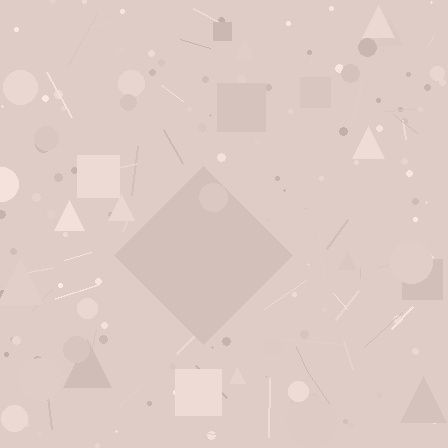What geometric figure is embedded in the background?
A diamond is embedded in the background.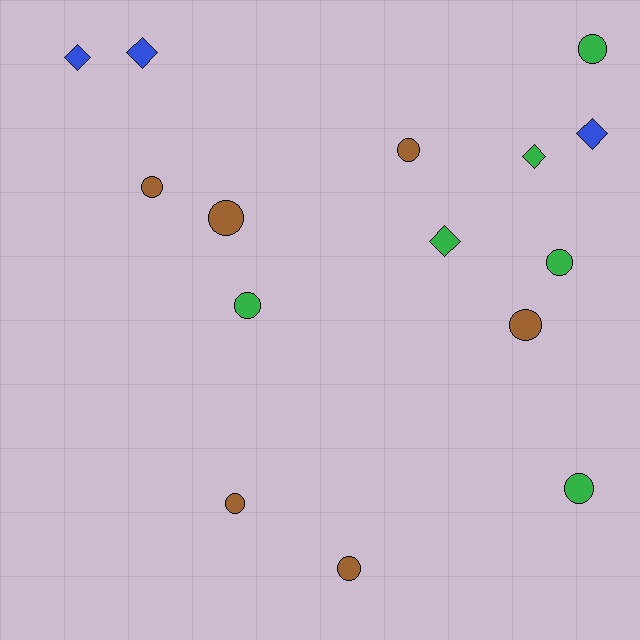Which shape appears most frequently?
Circle, with 10 objects.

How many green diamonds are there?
There are 2 green diamonds.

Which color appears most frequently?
Green, with 6 objects.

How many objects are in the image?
There are 15 objects.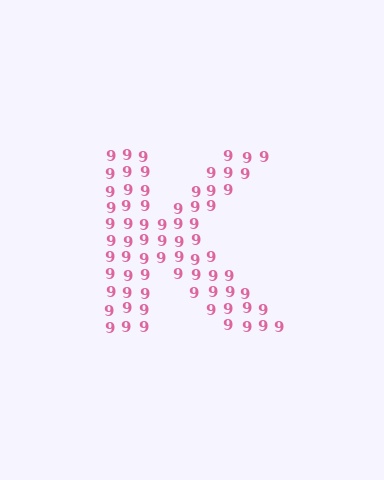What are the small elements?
The small elements are digit 9's.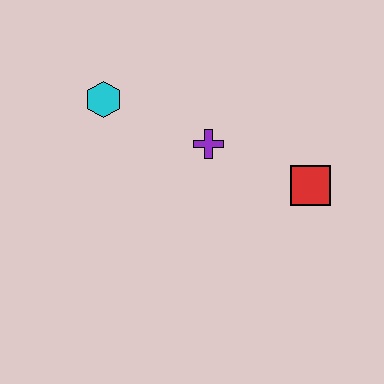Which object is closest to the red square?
The purple cross is closest to the red square.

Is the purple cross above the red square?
Yes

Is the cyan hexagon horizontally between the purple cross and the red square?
No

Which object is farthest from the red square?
The cyan hexagon is farthest from the red square.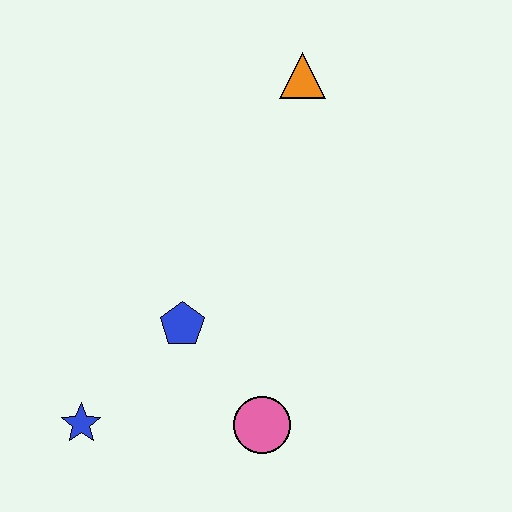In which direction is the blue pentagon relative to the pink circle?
The blue pentagon is above the pink circle.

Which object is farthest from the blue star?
The orange triangle is farthest from the blue star.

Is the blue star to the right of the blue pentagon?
No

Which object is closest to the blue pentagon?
The pink circle is closest to the blue pentagon.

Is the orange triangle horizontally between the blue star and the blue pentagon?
No